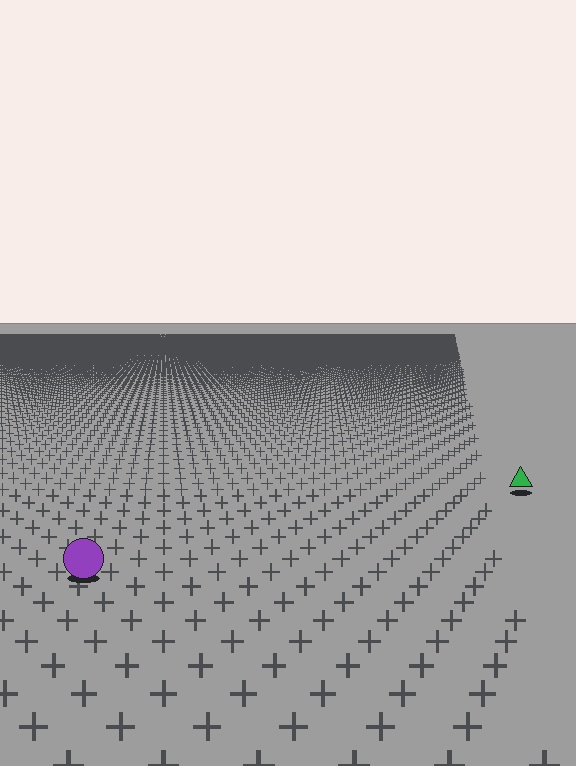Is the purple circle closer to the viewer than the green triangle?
Yes. The purple circle is closer — you can tell from the texture gradient: the ground texture is coarser near it.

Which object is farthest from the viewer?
The green triangle is farthest from the viewer. It appears smaller and the ground texture around it is denser.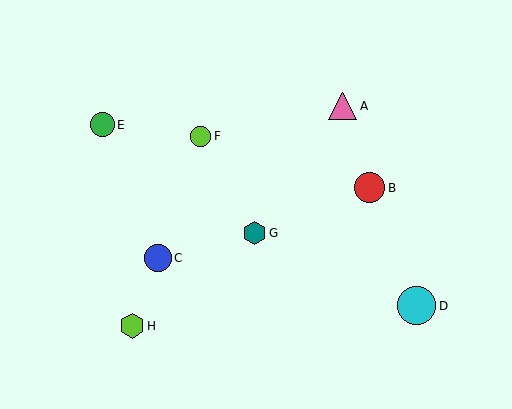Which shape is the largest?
The cyan circle (labeled D) is the largest.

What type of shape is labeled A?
Shape A is a pink triangle.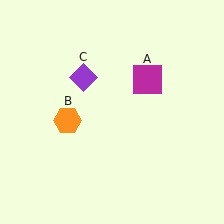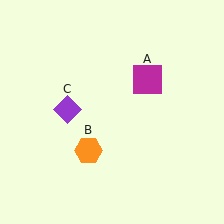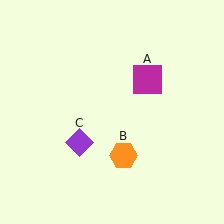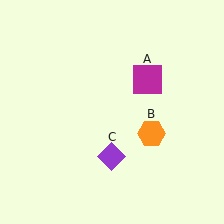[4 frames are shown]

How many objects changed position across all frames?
2 objects changed position: orange hexagon (object B), purple diamond (object C).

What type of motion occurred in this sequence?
The orange hexagon (object B), purple diamond (object C) rotated counterclockwise around the center of the scene.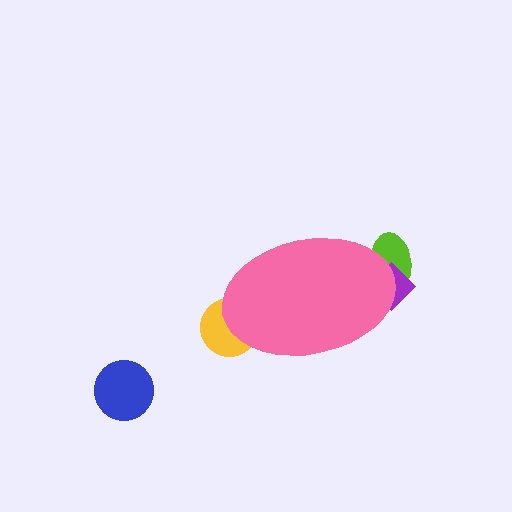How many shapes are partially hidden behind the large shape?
3 shapes are partially hidden.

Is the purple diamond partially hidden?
Yes, the purple diamond is partially hidden behind the pink ellipse.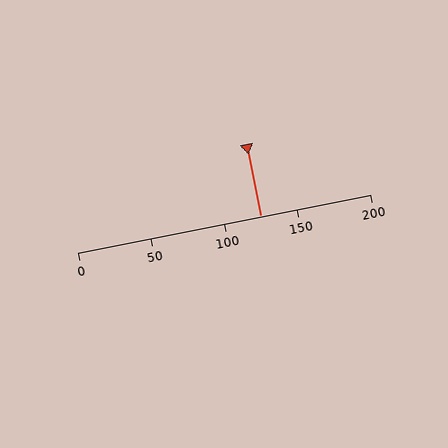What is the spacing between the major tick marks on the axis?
The major ticks are spaced 50 apart.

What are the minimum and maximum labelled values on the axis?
The axis runs from 0 to 200.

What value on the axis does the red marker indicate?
The marker indicates approximately 125.